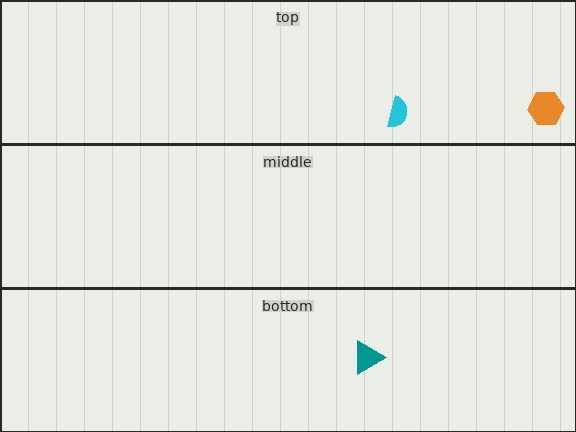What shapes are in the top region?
The cyan semicircle, the orange hexagon.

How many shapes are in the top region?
2.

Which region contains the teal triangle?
The bottom region.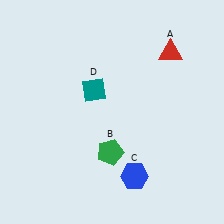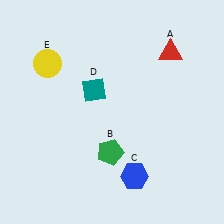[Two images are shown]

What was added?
A yellow circle (E) was added in Image 2.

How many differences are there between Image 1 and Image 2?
There is 1 difference between the two images.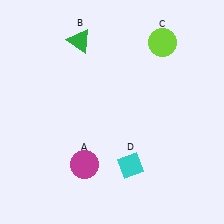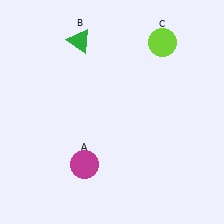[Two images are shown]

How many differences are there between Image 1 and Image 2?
There is 1 difference between the two images.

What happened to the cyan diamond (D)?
The cyan diamond (D) was removed in Image 2. It was in the bottom-right area of Image 1.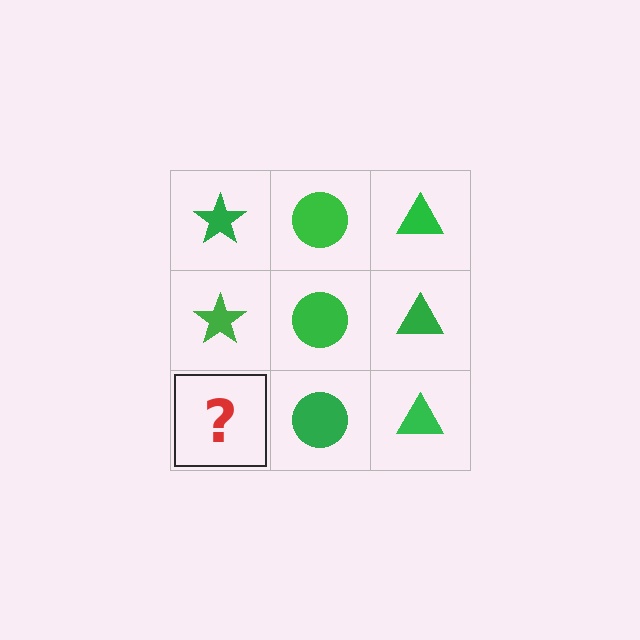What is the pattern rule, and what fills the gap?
The rule is that each column has a consistent shape. The gap should be filled with a green star.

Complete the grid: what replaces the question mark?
The question mark should be replaced with a green star.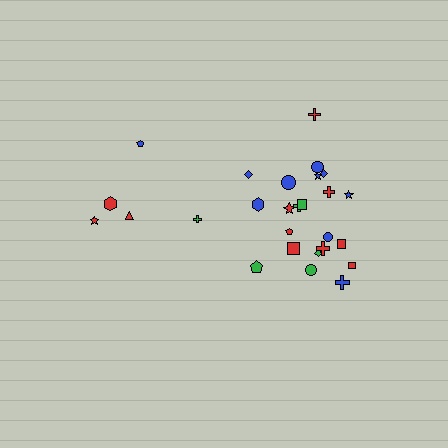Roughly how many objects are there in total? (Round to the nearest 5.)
Roughly 25 objects in total.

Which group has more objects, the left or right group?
The right group.